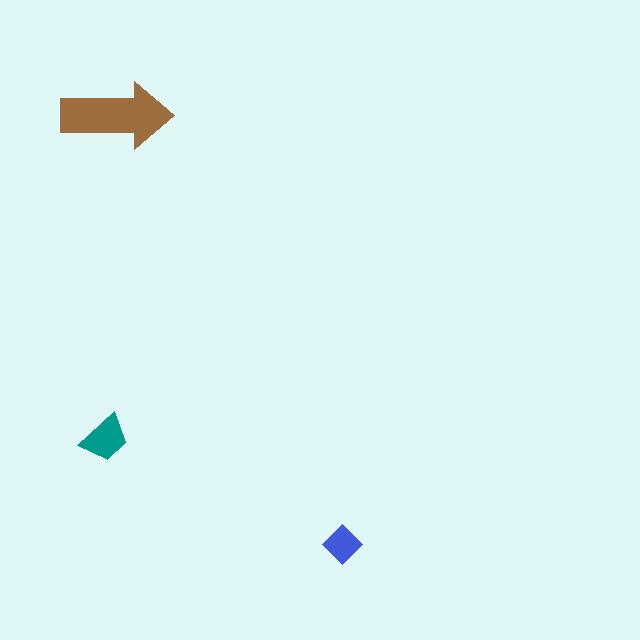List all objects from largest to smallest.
The brown arrow, the teal trapezoid, the blue diamond.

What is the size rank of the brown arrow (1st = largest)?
1st.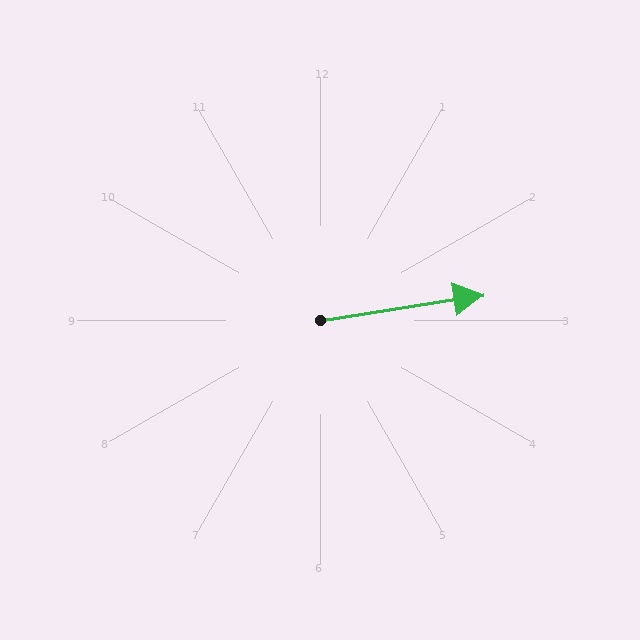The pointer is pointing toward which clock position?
Roughly 3 o'clock.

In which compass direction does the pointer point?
East.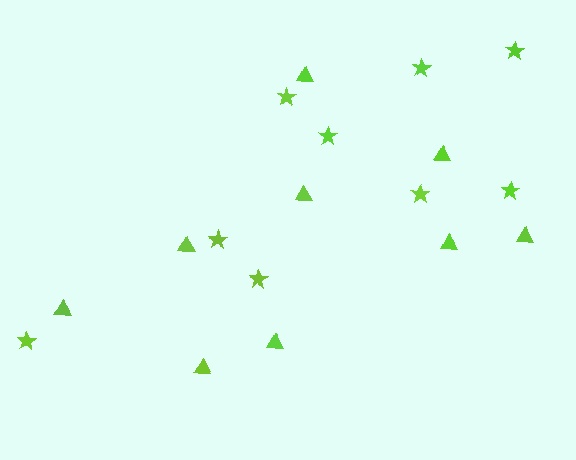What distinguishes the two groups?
There are 2 groups: one group of stars (9) and one group of triangles (9).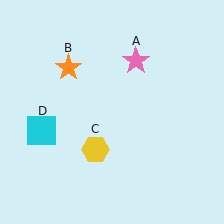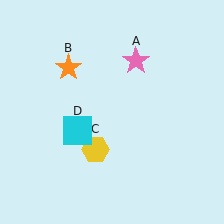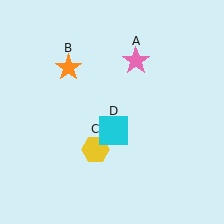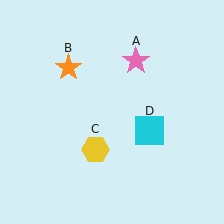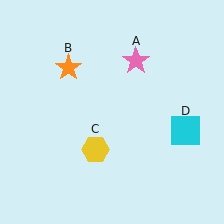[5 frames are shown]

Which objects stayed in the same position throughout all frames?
Pink star (object A) and orange star (object B) and yellow hexagon (object C) remained stationary.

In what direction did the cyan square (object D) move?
The cyan square (object D) moved right.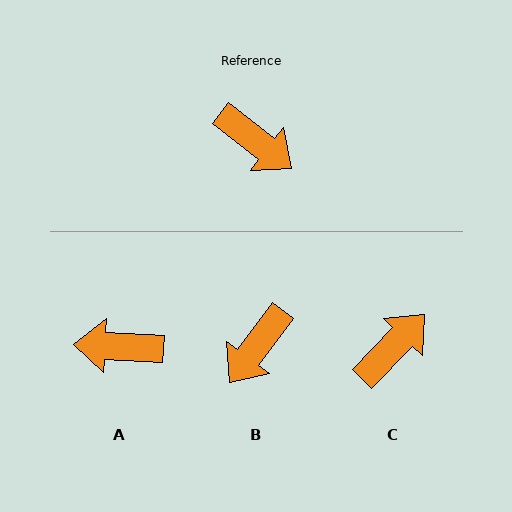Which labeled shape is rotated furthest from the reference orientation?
A, about 145 degrees away.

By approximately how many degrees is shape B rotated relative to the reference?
Approximately 89 degrees clockwise.